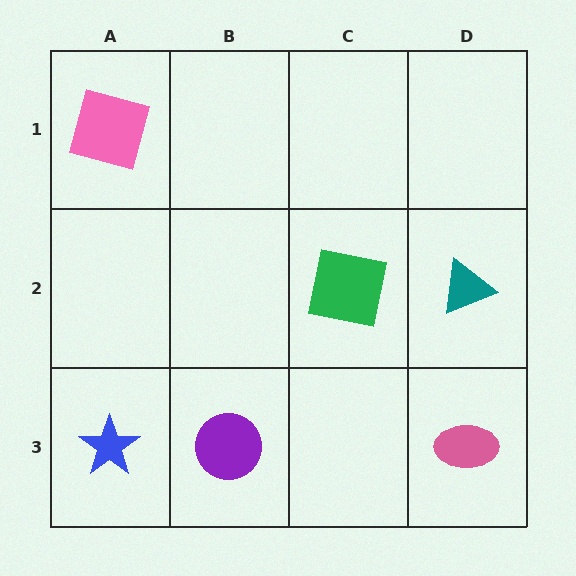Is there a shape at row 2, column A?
No, that cell is empty.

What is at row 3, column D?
A pink ellipse.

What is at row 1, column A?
A pink square.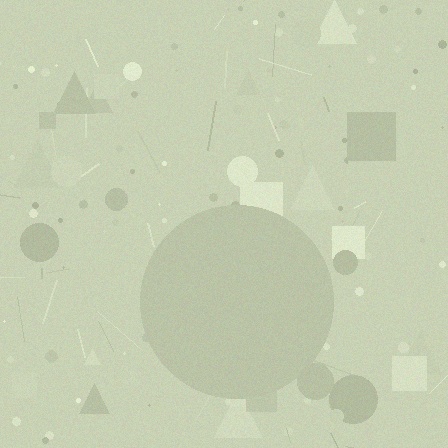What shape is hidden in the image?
A circle is hidden in the image.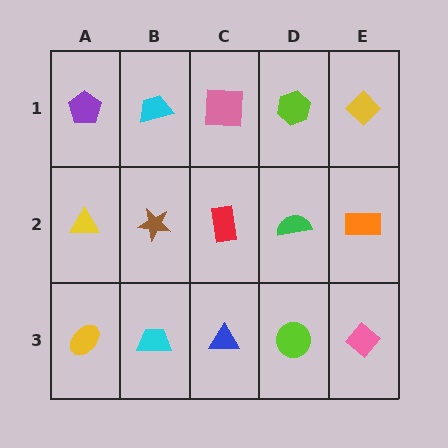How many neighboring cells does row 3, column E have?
2.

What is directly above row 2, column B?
A cyan trapezoid.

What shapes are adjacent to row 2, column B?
A cyan trapezoid (row 1, column B), a cyan trapezoid (row 3, column B), a yellow triangle (row 2, column A), a red rectangle (row 2, column C).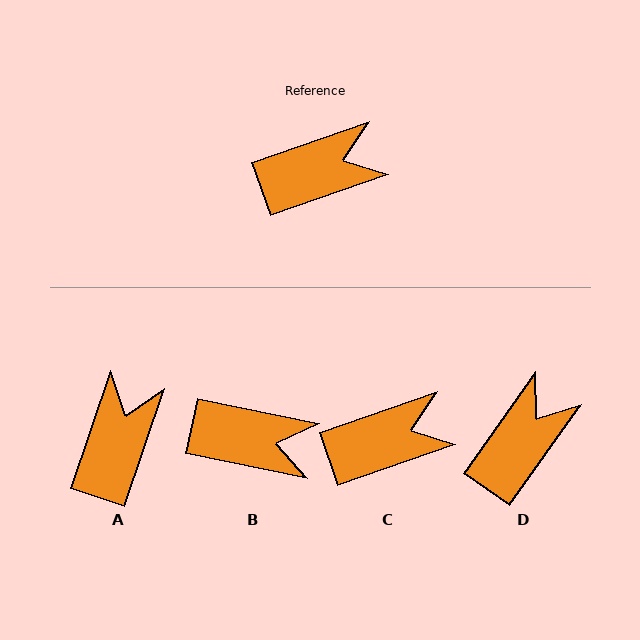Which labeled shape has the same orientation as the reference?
C.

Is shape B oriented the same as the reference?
No, it is off by about 31 degrees.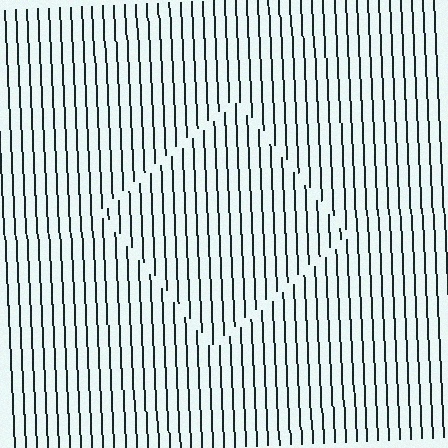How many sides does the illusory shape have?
4 sides — the line-ends trace a square.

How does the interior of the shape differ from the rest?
The interior of the shape contains the same grating, shifted by half a period — the contour is defined by the phase discontinuity where line-ends from the inner and outer gratings abut.